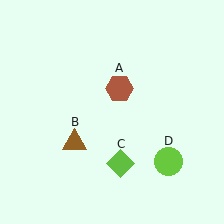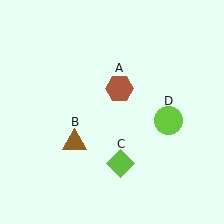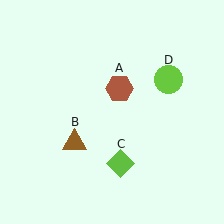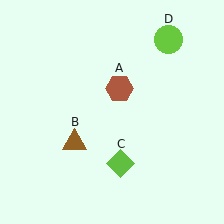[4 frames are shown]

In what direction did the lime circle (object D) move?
The lime circle (object D) moved up.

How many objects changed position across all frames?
1 object changed position: lime circle (object D).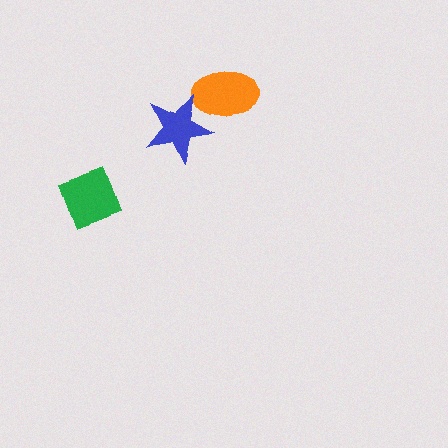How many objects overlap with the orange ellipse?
1 object overlaps with the orange ellipse.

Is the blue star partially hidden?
No, no other shape covers it.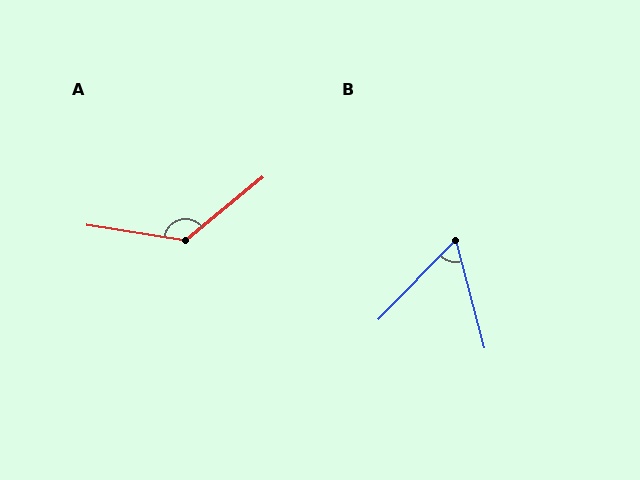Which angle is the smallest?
B, at approximately 59 degrees.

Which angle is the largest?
A, at approximately 132 degrees.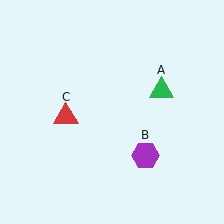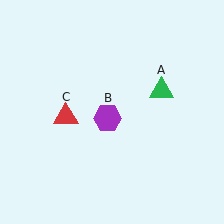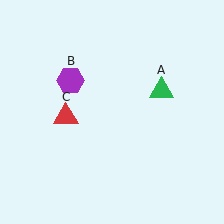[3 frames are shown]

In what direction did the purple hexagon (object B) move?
The purple hexagon (object B) moved up and to the left.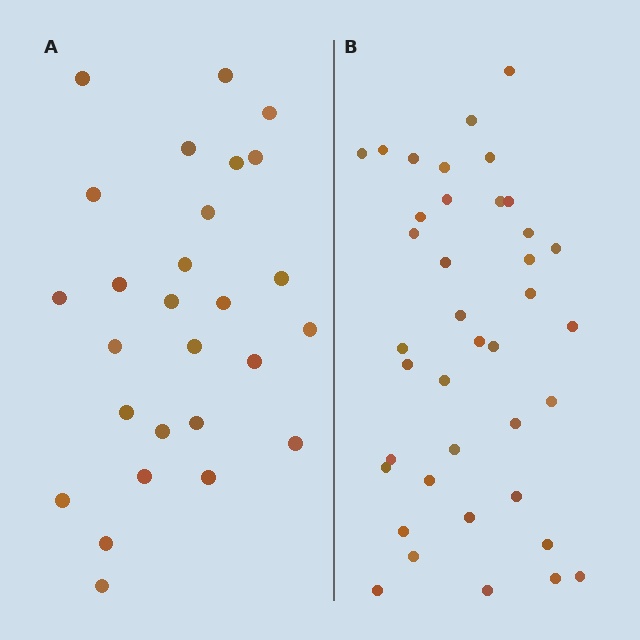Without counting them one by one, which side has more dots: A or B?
Region B (the right region) has more dots.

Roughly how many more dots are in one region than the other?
Region B has roughly 12 or so more dots than region A.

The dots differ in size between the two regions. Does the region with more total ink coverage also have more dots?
No. Region A has more total ink coverage because its dots are larger, but region B actually contains more individual dots. Total area can be misleading — the number of items is what matters here.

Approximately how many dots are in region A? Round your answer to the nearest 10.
About 30 dots. (The exact count is 27, which rounds to 30.)